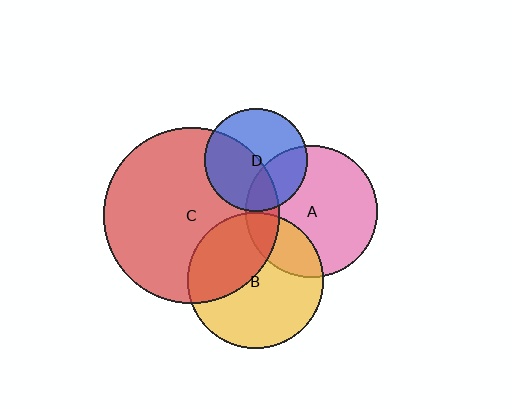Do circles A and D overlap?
Yes.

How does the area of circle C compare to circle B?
Approximately 1.7 times.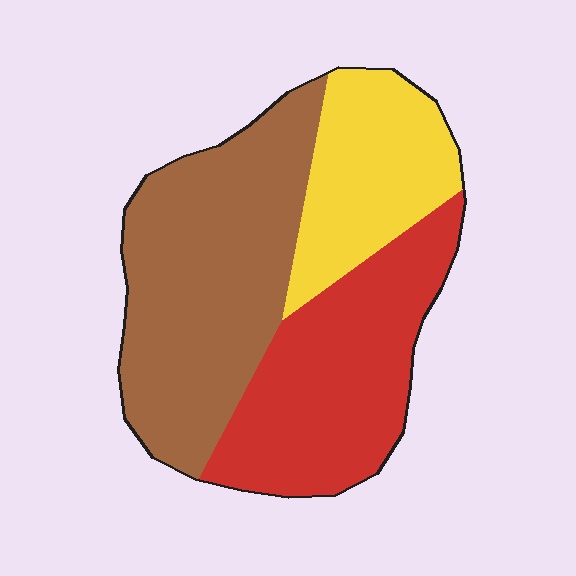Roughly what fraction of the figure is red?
Red covers roughly 35% of the figure.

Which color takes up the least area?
Yellow, at roughly 20%.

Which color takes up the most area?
Brown, at roughly 45%.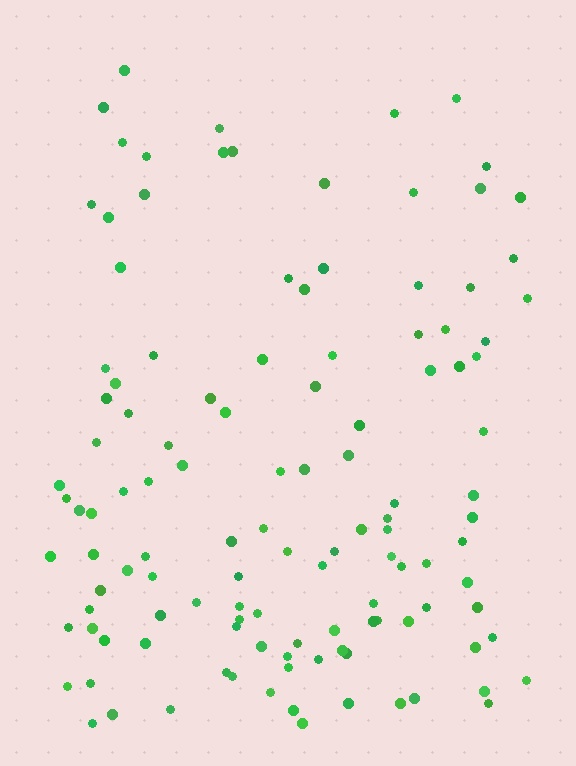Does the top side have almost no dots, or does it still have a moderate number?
Still a moderate number, just noticeably fewer than the bottom.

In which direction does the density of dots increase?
From top to bottom, with the bottom side densest.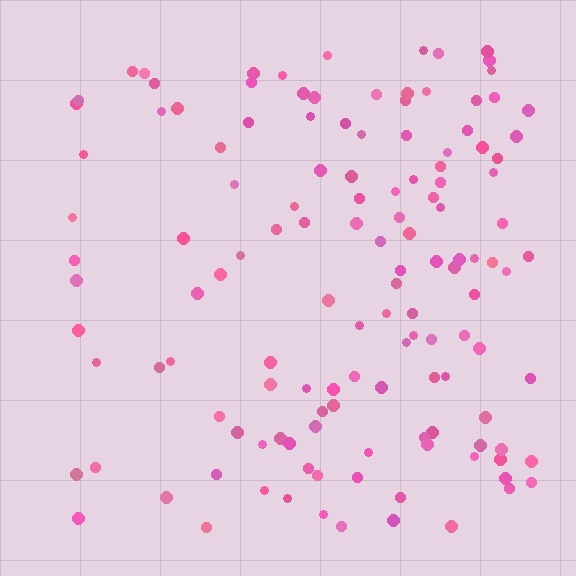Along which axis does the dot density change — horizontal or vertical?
Horizontal.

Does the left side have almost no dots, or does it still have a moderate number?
Still a moderate number, just noticeably fewer than the right.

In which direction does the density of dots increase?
From left to right, with the right side densest.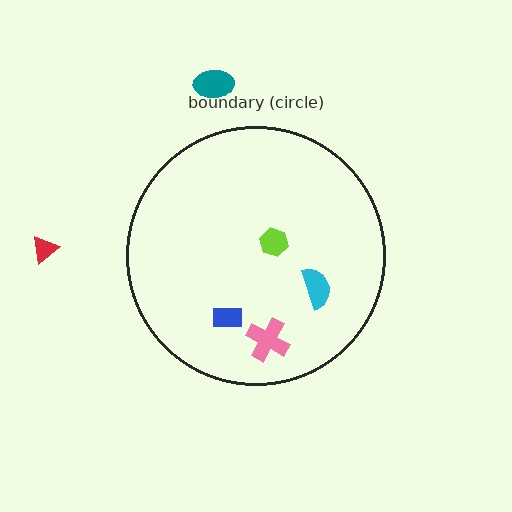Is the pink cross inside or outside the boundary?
Inside.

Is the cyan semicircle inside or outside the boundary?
Inside.